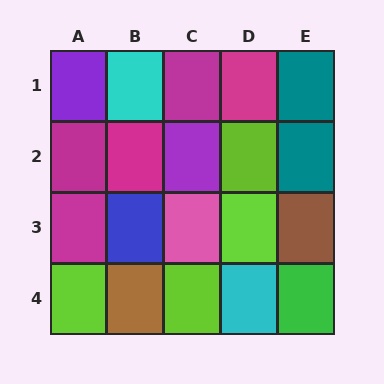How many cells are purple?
2 cells are purple.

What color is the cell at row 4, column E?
Green.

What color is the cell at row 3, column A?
Magenta.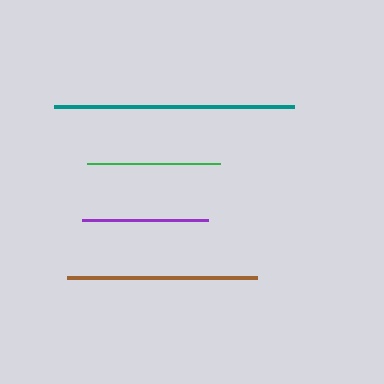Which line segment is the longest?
The teal line is the longest at approximately 240 pixels.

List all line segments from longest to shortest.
From longest to shortest: teal, brown, green, purple.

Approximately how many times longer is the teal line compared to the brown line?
The teal line is approximately 1.3 times the length of the brown line.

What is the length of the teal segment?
The teal segment is approximately 240 pixels long.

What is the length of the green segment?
The green segment is approximately 133 pixels long.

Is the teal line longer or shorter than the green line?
The teal line is longer than the green line.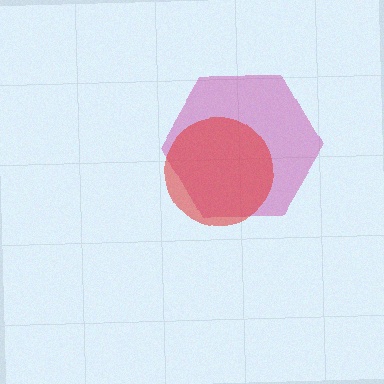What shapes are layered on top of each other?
The layered shapes are: a magenta hexagon, a red circle.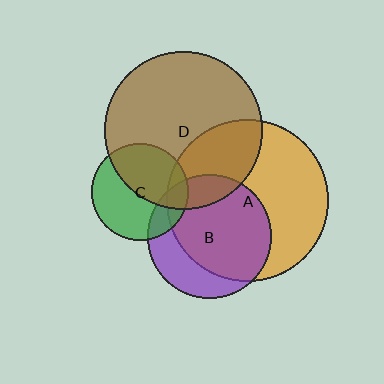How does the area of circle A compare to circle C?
Approximately 2.8 times.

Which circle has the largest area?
Circle A (orange).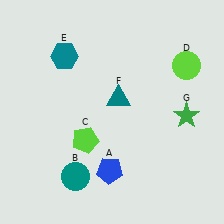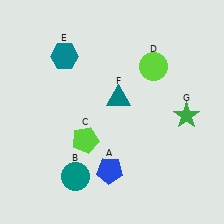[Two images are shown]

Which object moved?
The lime circle (D) moved left.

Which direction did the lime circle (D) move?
The lime circle (D) moved left.